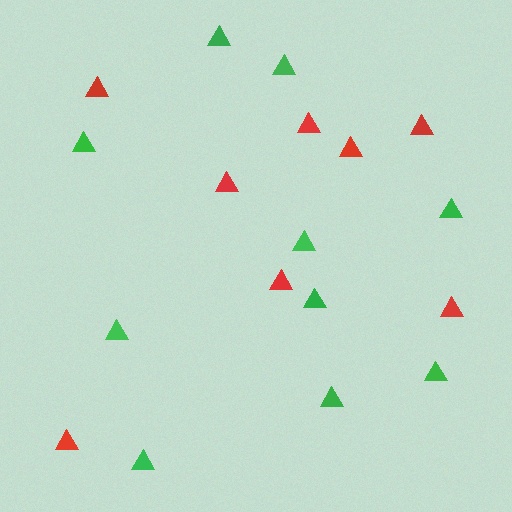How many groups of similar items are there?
There are 2 groups: one group of red triangles (8) and one group of green triangles (10).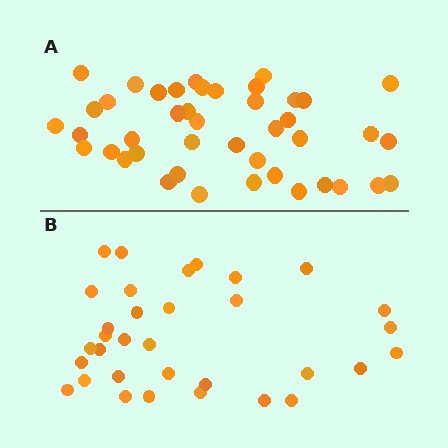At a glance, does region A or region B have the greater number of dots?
Region A (the top region) has more dots.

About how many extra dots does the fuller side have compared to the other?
Region A has roughly 10 or so more dots than region B.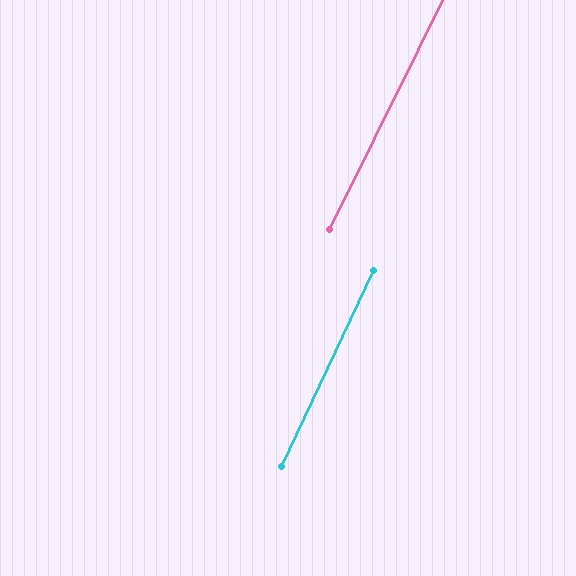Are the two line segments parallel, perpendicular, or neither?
Parallel — their directions differ by only 1.1°.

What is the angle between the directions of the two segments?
Approximately 1 degree.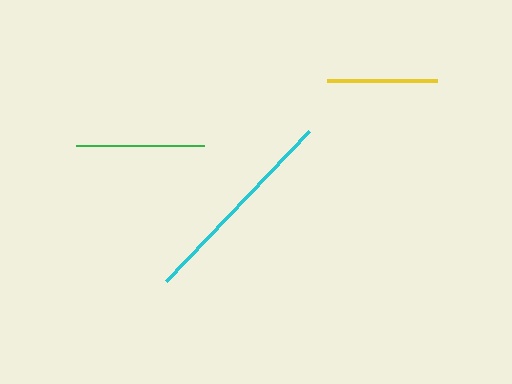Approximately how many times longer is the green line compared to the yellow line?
The green line is approximately 1.2 times the length of the yellow line.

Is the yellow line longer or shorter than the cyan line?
The cyan line is longer than the yellow line.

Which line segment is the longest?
The cyan line is the longest at approximately 207 pixels.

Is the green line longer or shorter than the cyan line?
The cyan line is longer than the green line.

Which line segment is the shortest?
The yellow line is the shortest at approximately 110 pixels.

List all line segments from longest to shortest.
From longest to shortest: cyan, green, yellow.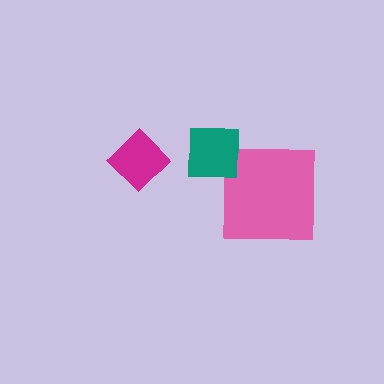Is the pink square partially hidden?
Yes, it is partially covered by another shape.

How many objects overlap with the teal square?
1 object overlaps with the teal square.